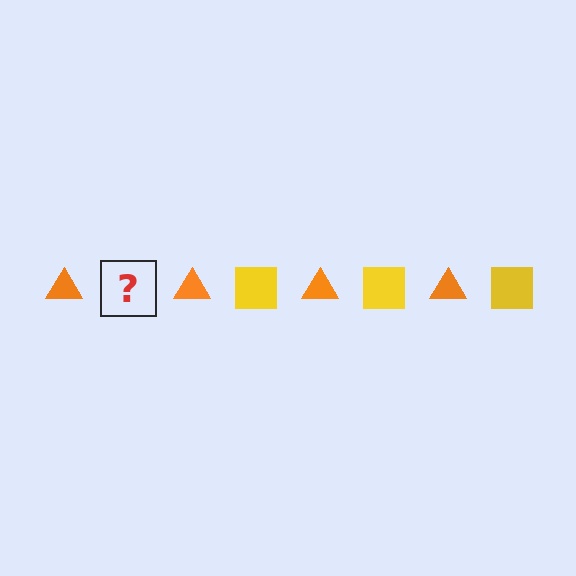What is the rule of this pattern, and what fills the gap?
The rule is that the pattern alternates between orange triangle and yellow square. The gap should be filled with a yellow square.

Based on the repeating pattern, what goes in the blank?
The blank should be a yellow square.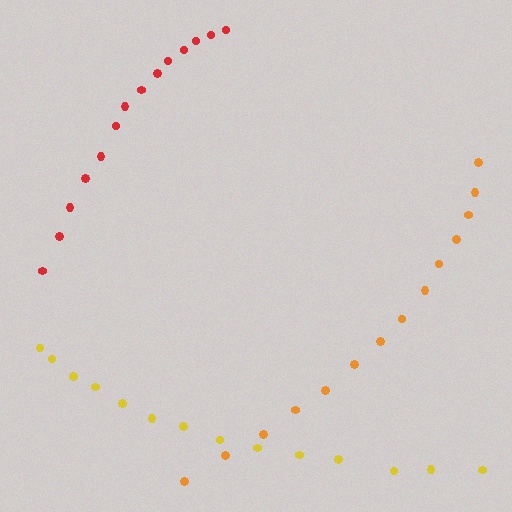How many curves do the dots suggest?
There are 3 distinct paths.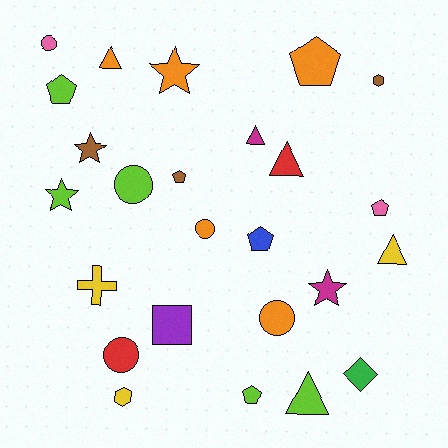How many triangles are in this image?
There are 5 triangles.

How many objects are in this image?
There are 25 objects.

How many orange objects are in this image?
There are 5 orange objects.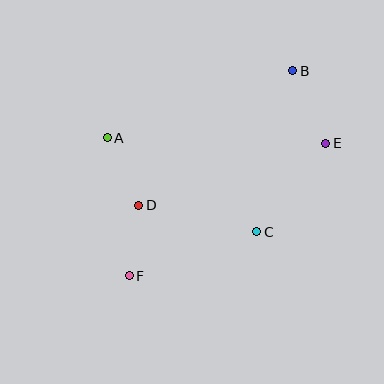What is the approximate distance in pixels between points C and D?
The distance between C and D is approximately 121 pixels.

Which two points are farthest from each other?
Points B and F are farthest from each other.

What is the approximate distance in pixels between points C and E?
The distance between C and E is approximately 112 pixels.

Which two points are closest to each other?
Points D and F are closest to each other.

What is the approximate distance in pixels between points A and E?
The distance between A and E is approximately 219 pixels.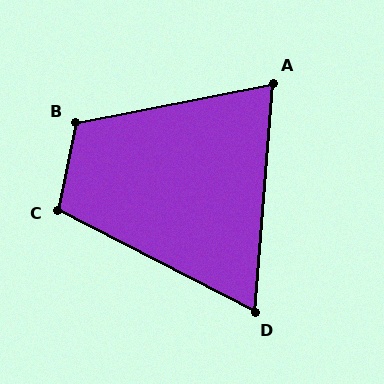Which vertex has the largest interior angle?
B, at approximately 112 degrees.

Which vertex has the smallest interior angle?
D, at approximately 68 degrees.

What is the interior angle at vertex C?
Approximately 106 degrees (obtuse).